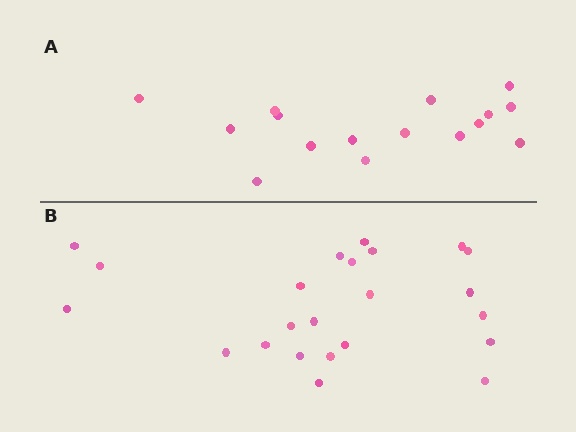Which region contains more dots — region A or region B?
Region B (the bottom region) has more dots.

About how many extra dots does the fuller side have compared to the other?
Region B has roughly 8 or so more dots than region A.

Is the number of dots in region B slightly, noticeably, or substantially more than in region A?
Region B has noticeably more, but not dramatically so. The ratio is roughly 1.4 to 1.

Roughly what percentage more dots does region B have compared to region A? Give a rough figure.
About 45% more.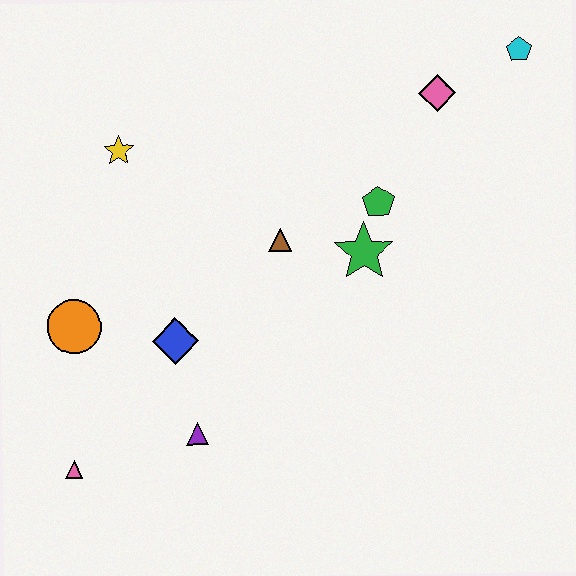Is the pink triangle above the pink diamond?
No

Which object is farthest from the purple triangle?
The cyan pentagon is farthest from the purple triangle.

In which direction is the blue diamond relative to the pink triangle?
The blue diamond is above the pink triangle.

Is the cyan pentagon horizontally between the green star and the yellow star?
No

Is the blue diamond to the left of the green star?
Yes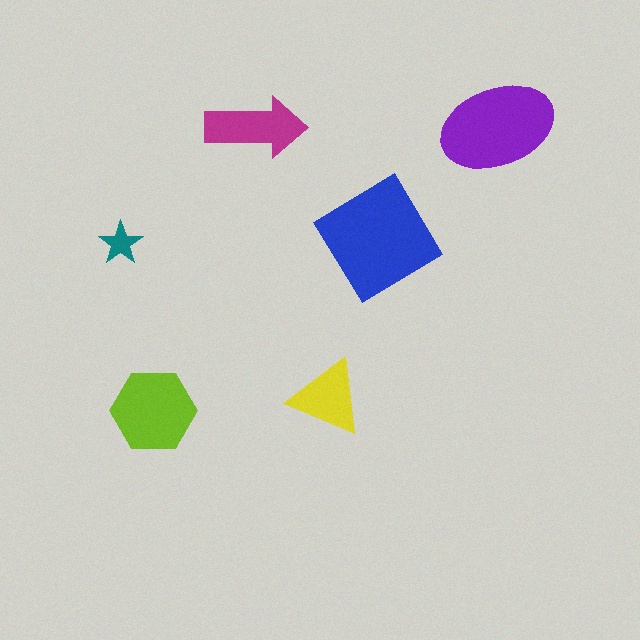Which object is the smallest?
The teal star.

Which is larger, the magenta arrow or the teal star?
The magenta arrow.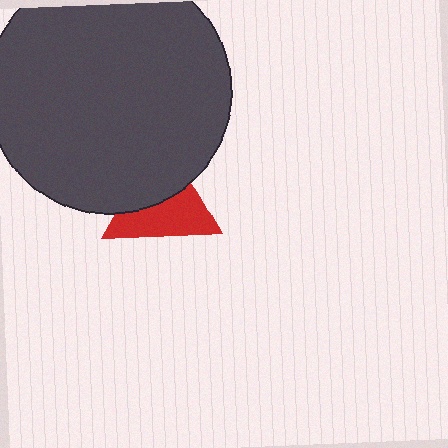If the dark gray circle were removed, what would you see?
You would see the complete red triangle.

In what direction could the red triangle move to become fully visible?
The red triangle could move down. That would shift it out from behind the dark gray circle entirely.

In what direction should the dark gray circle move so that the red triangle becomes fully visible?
The dark gray circle should move up. That is the shortest direction to clear the overlap and leave the red triangle fully visible.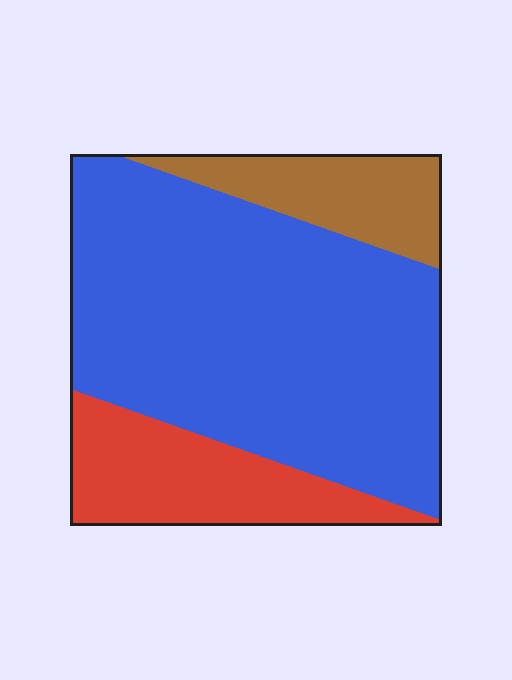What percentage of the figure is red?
Red takes up about one fifth (1/5) of the figure.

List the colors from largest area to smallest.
From largest to smallest: blue, red, brown.